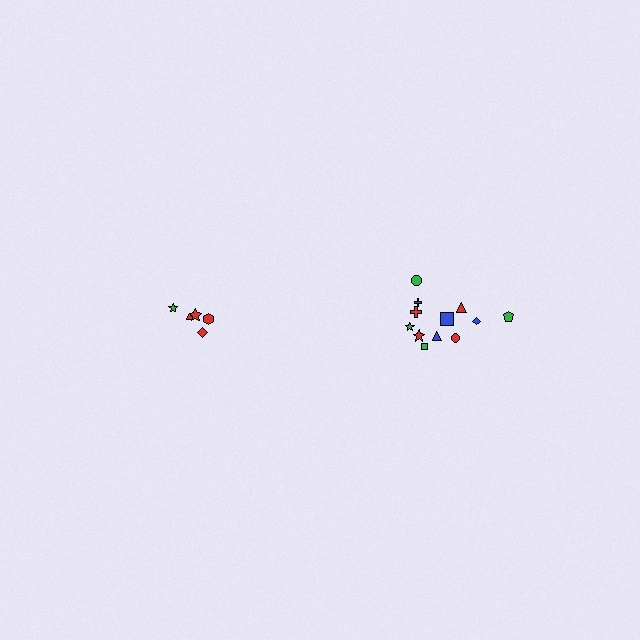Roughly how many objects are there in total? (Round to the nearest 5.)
Roughly 15 objects in total.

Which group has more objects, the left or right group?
The right group.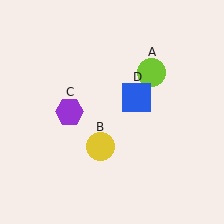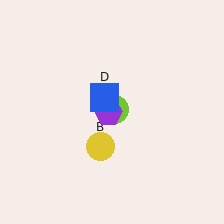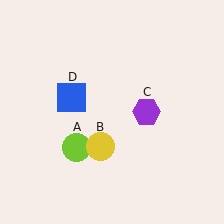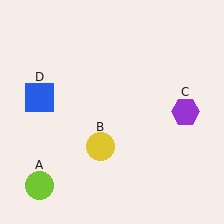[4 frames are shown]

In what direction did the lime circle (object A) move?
The lime circle (object A) moved down and to the left.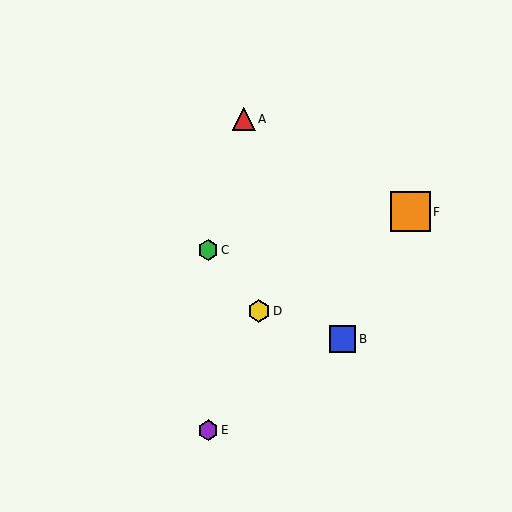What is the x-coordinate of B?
Object B is at x≈342.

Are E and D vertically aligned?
No, E is at x≈208 and D is at x≈259.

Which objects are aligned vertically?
Objects C, E are aligned vertically.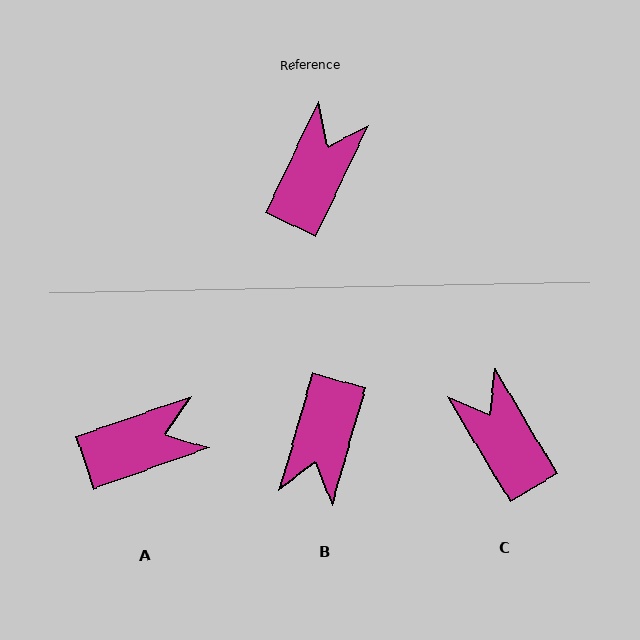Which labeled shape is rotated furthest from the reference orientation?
B, about 170 degrees away.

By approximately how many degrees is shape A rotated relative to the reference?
Approximately 45 degrees clockwise.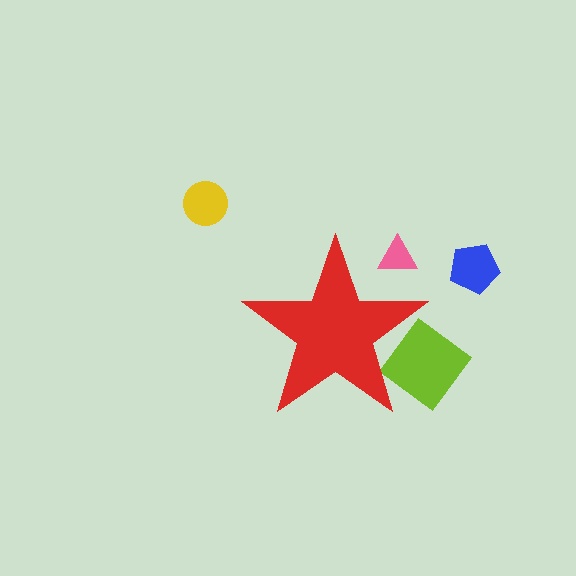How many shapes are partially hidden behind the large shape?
2 shapes are partially hidden.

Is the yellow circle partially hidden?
No, the yellow circle is fully visible.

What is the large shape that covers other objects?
A red star.